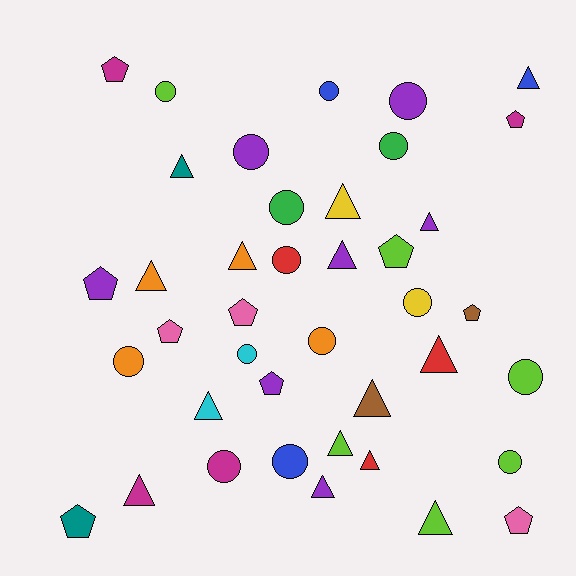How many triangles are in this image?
There are 15 triangles.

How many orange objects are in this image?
There are 4 orange objects.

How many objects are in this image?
There are 40 objects.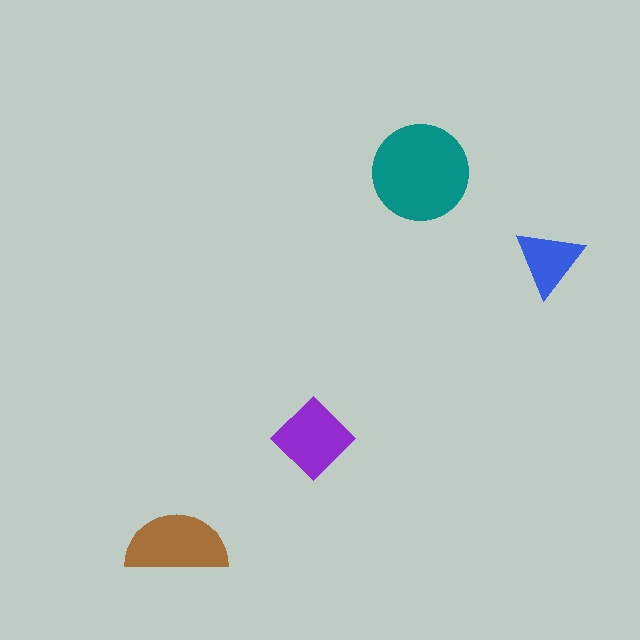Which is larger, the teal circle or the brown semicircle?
The teal circle.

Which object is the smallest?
The blue triangle.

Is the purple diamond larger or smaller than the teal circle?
Smaller.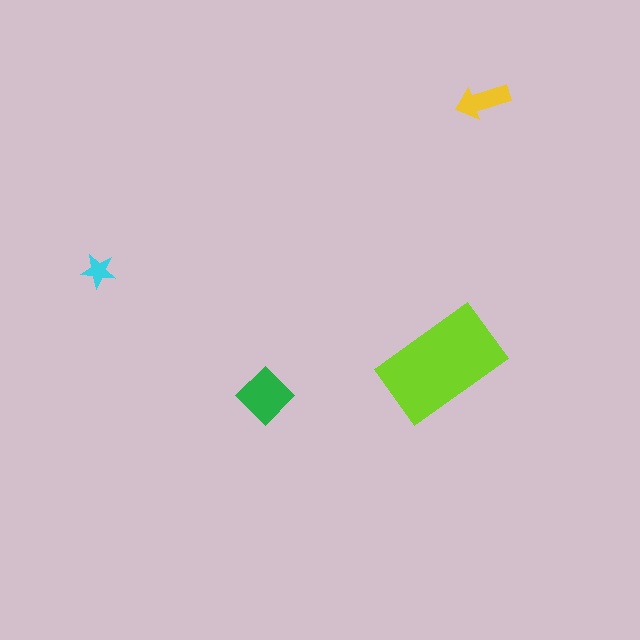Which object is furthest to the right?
The yellow arrow is rightmost.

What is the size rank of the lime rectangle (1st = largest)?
1st.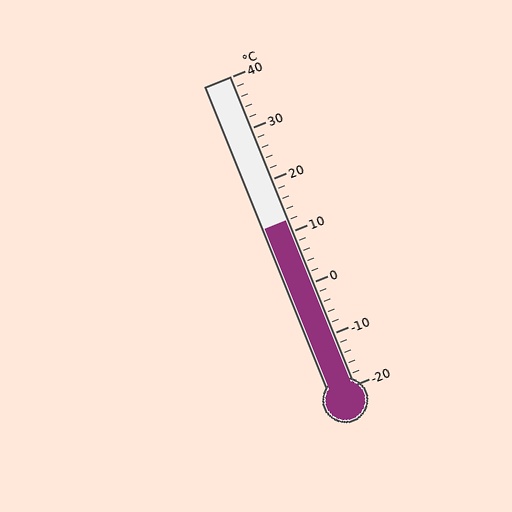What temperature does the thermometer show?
The thermometer shows approximately 12°C.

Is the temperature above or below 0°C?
The temperature is above 0°C.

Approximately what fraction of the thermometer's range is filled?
The thermometer is filled to approximately 55% of its range.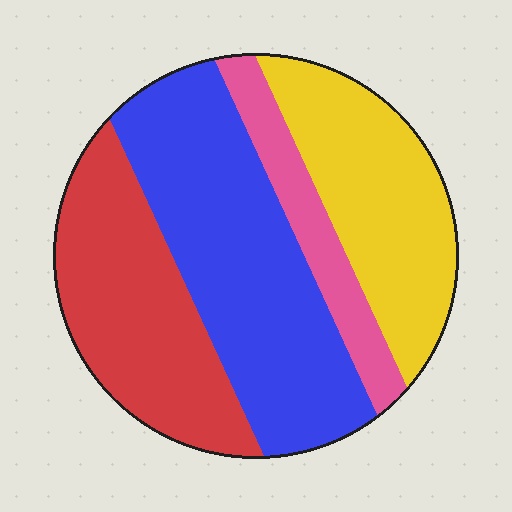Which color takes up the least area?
Pink, at roughly 10%.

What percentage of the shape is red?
Red covers about 25% of the shape.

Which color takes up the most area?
Blue, at roughly 35%.